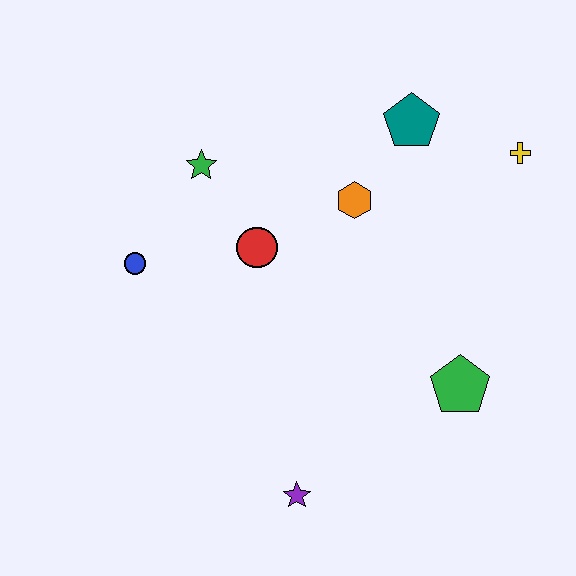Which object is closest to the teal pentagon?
The orange hexagon is closest to the teal pentagon.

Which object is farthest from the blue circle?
The yellow cross is farthest from the blue circle.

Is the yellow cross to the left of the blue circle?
No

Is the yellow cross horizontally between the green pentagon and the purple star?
No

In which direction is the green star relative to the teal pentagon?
The green star is to the left of the teal pentagon.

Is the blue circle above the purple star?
Yes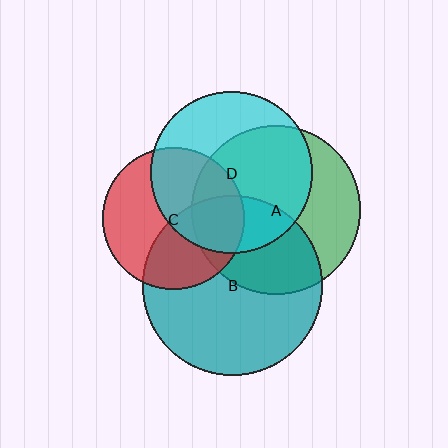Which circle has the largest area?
Circle B (teal).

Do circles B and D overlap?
Yes.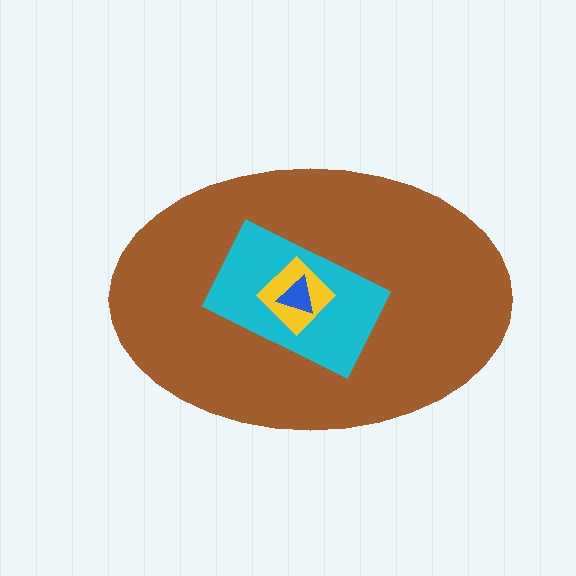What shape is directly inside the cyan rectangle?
The yellow diamond.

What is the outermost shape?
The brown ellipse.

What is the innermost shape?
The blue triangle.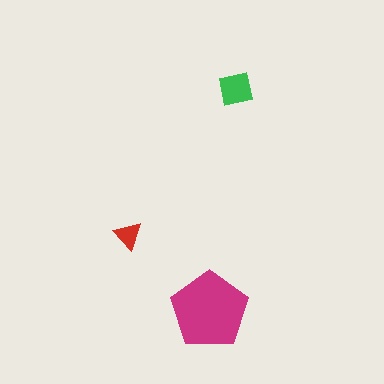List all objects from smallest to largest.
The red triangle, the green square, the magenta pentagon.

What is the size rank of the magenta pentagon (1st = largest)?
1st.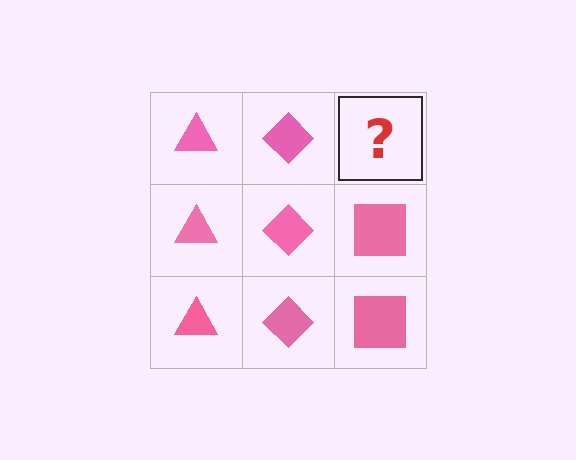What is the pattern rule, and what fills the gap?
The rule is that each column has a consistent shape. The gap should be filled with a pink square.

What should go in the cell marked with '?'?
The missing cell should contain a pink square.